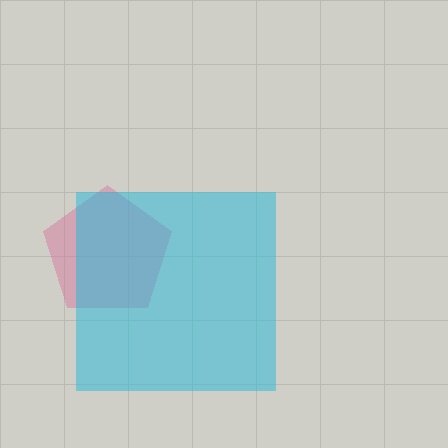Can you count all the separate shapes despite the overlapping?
Yes, there are 2 separate shapes.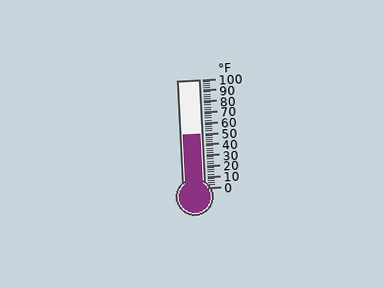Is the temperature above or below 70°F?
The temperature is below 70°F.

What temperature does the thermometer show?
The thermometer shows approximately 50°F.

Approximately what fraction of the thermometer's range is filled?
The thermometer is filled to approximately 50% of its range.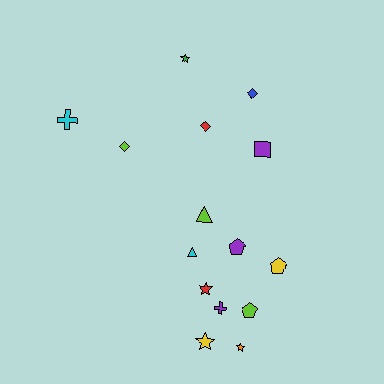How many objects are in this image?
There are 15 objects.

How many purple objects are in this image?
There are 3 purple objects.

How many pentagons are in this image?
There are 3 pentagons.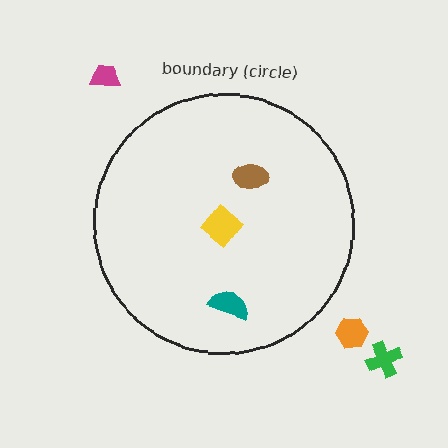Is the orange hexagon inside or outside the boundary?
Outside.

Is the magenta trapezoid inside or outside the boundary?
Outside.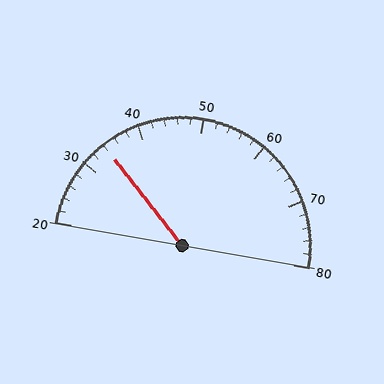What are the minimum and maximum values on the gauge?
The gauge ranges from 20 to 80.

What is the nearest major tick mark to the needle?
The nearest major tick mark is 30.